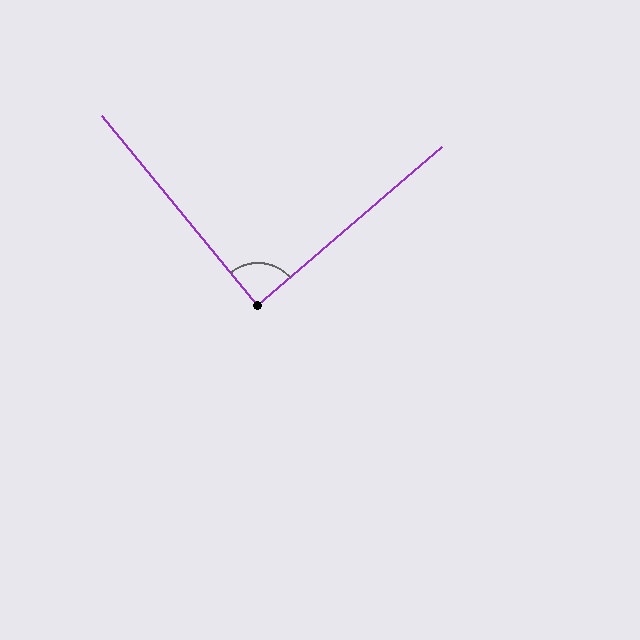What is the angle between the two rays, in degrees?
Approximately 89 degrees.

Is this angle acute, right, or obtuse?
It is approximately a right angle.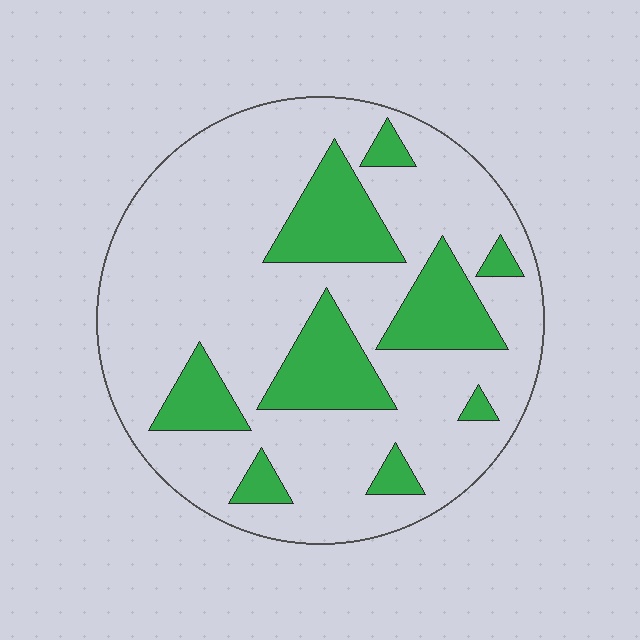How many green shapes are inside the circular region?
9.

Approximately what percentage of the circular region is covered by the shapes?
Approximately 25%.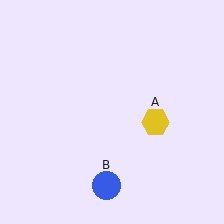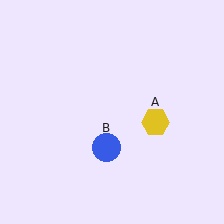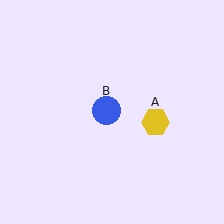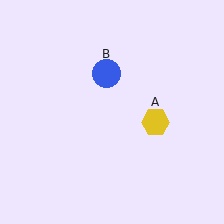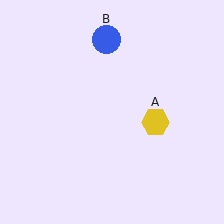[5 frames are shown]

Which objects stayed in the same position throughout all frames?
Yellow hexagon (object A) remained stationary.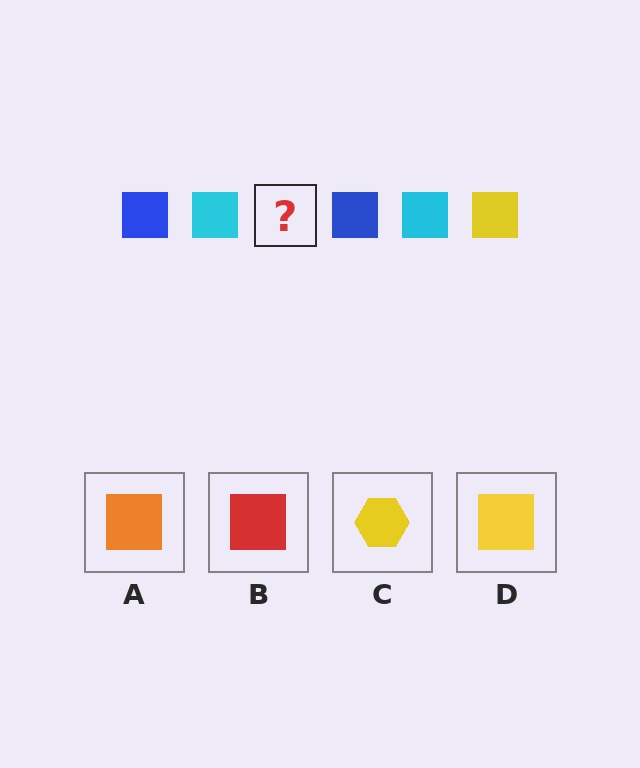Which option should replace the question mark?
Option D.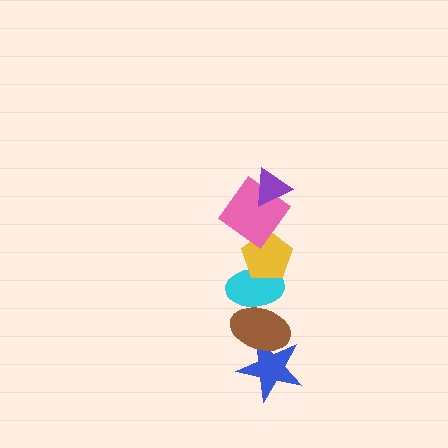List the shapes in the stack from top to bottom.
From top to bottom: the purple triangle, the pink diamond, the yellow pentagon, the cyan ellipse, the brown ellipse, the blue star.